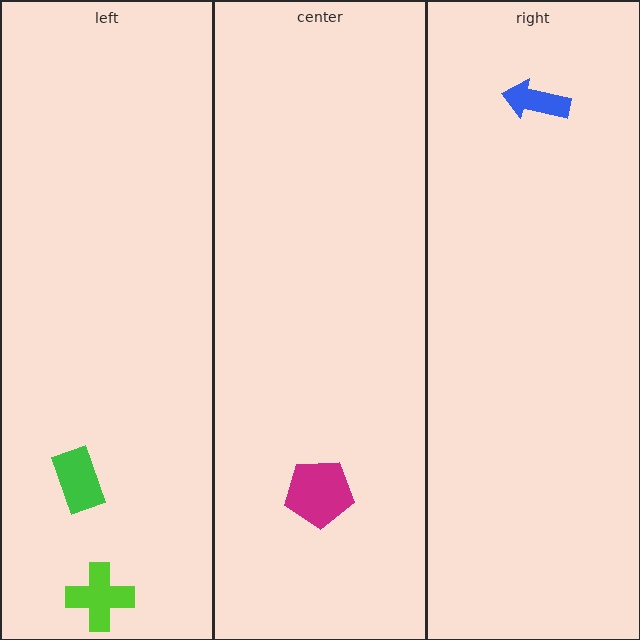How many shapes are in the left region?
2.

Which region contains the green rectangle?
The left region.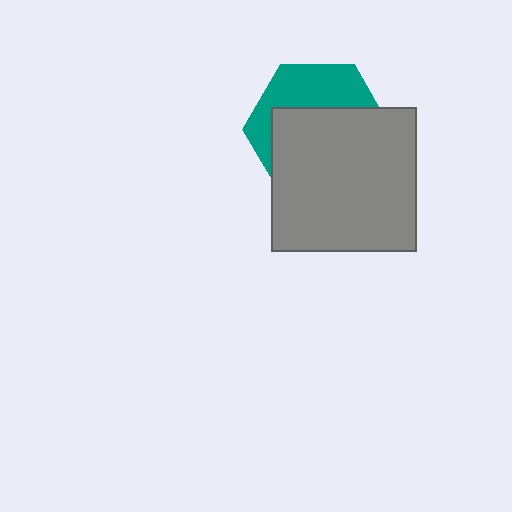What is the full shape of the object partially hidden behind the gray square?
The partially hidden object is a teal hexagon.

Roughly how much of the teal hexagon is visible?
A small part of it is visible (roughly 38%).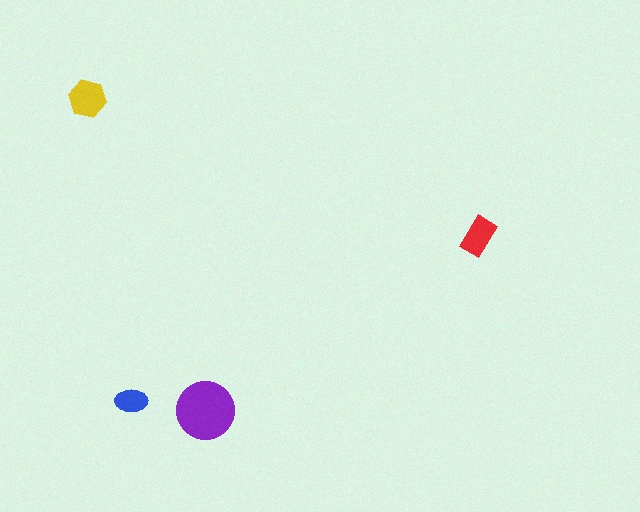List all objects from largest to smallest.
The purple circle, the yellow hexagon, the red rectangle, the blue ellipse.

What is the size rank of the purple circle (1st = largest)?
1st.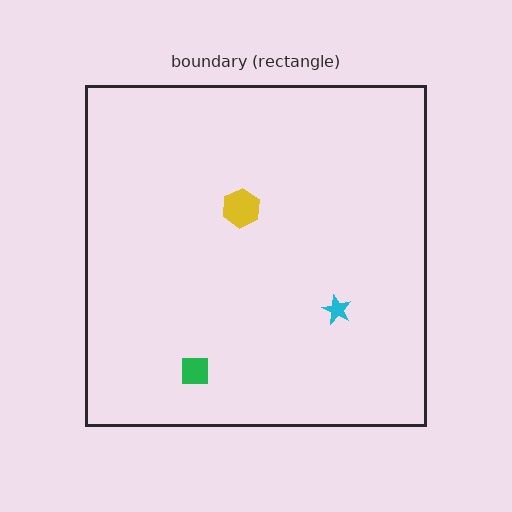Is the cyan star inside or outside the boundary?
Inside.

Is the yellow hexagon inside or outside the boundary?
Inside.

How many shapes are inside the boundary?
3 inside, 0 outside.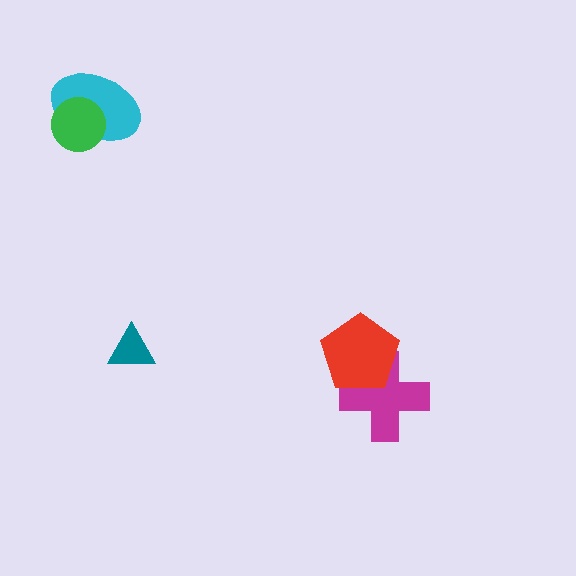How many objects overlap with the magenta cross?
1 object overlaps with the magenta cross.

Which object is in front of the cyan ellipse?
The green circle is in front of the cyan ellipse.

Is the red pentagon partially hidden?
No, no other shape covers it.